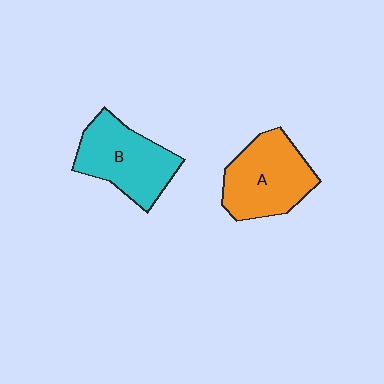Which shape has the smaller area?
Shape B (cyan).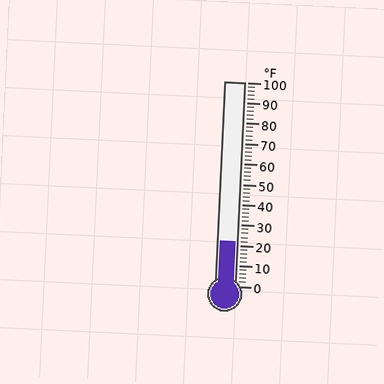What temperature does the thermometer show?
The thermometer shows approximately 22°F.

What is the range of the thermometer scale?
The thermometer scale ranges from 0°F to 100°F.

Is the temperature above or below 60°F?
The temperature is below 60°F.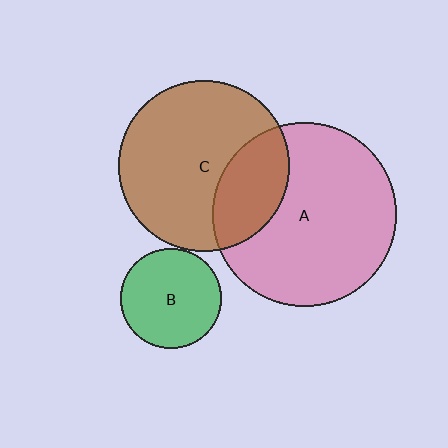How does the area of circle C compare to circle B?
Approximately 2.9 times.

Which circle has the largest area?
Circle A (pink).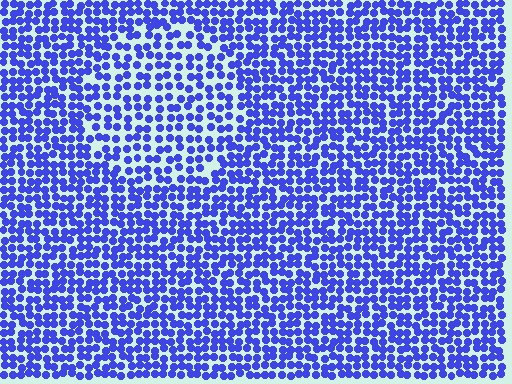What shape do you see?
I see a circle.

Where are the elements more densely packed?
The elements are more densely packed outside the circle boundary.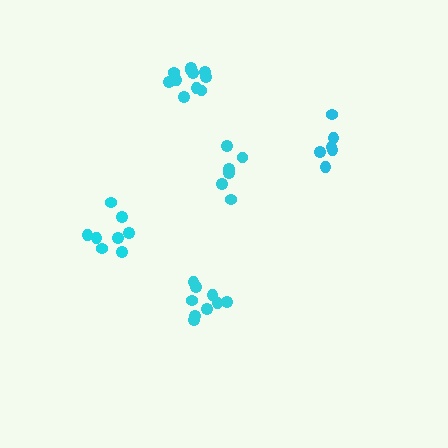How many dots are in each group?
Group 1: 9 dots, Group 2: 6 dots, Group 3: 6 dots, Group 4: 8 dots, Group 5: 11 dots (40 total).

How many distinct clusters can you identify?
There are 5 distinct clusters.